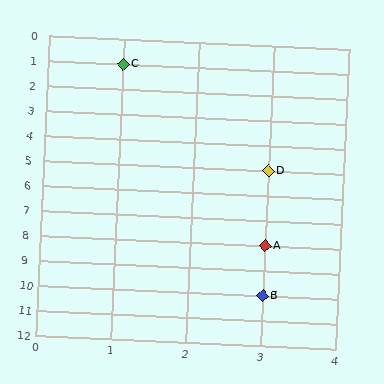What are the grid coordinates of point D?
Point D is at grid coordinates (3, 5).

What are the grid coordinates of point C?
Point C is at grid coordinates (1, 1).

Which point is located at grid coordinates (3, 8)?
Point A is at (3, 8).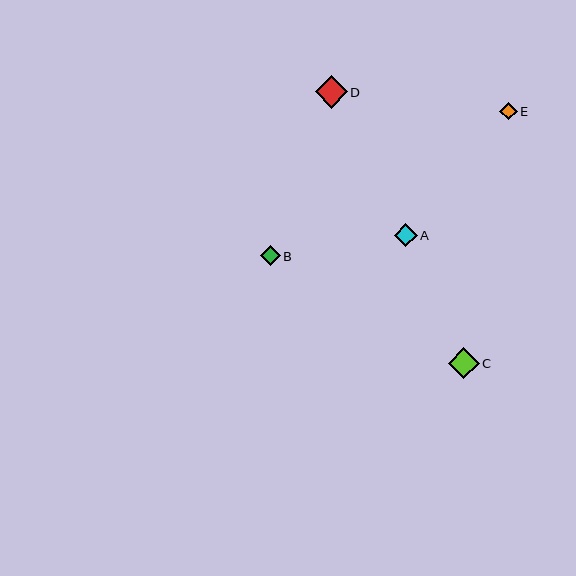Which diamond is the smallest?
Diamond E is the smallest with a size of approximately 17 pixels.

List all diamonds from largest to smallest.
From largest to smallest: D, C, A, B, E.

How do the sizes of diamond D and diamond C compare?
Diamond D and diamond C are approximately the same size.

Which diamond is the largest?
Diamond D is the largest with a size of approximately 32 pixels.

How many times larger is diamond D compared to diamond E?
Diamond D is approximately 1.9 times the size of diamond E.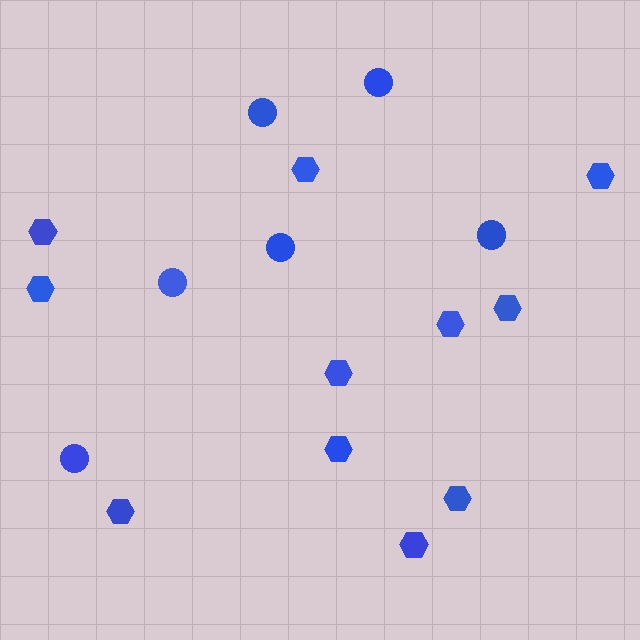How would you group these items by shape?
There are 2 groups: one group of hexagons (11) and one group of circles (6).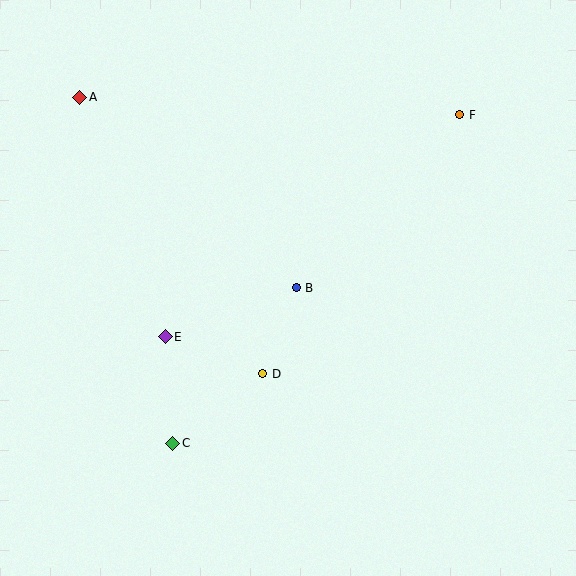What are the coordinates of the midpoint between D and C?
The midpoint between D and C is at (218, 408).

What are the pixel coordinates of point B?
Point B is at (296, 288).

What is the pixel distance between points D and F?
The distance between D and F is 326 pixels.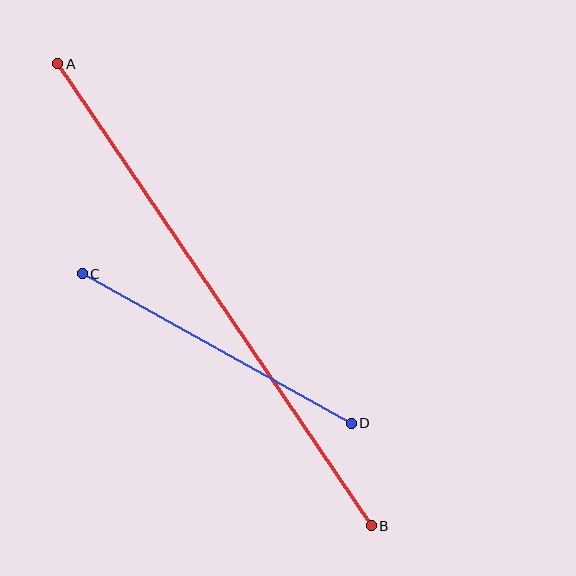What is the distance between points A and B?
The distance is approximately 558 pixels.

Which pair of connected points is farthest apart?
Points A and B are farthest apart.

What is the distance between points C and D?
The distance is approximately 308 pixels.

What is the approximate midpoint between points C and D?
The midpoint is at approximately (217, 349) pixels.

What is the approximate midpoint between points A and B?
The midpoint is at approximately (215, 295) pixels.